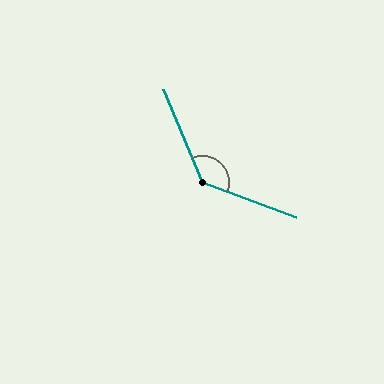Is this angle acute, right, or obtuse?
It is obtuse.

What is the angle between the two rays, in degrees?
Approximately 133 degrees.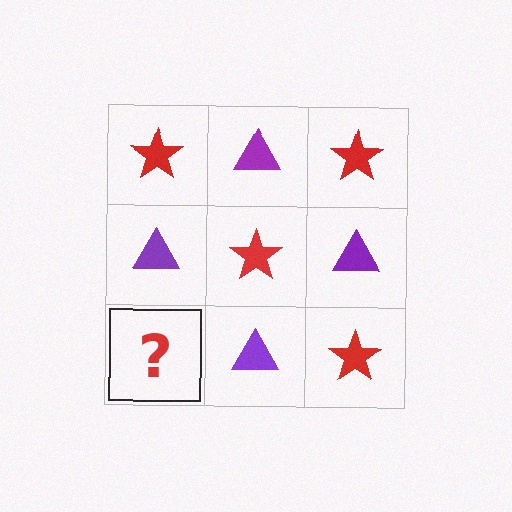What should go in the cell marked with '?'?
The missing cell should contain a red star.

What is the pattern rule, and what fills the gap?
The rule is that it alternates red star and purple triangle in a checkerboard pattern. The gap should be filled with a red star.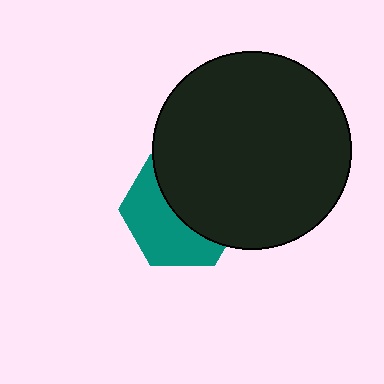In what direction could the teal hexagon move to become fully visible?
The teal hexagon could move toward the lower-left. That would shift it out from behind the black circle entirely.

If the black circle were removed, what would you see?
You would see the complete teal hexagon.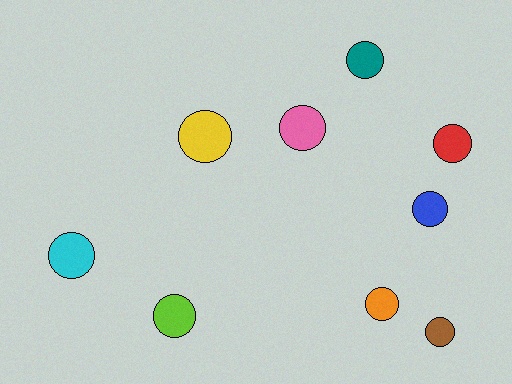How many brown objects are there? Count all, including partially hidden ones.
There is 1 brown object.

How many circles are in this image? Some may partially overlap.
There are 9 circles.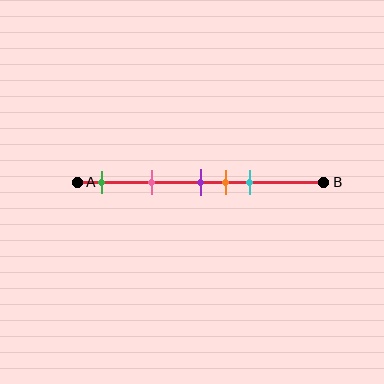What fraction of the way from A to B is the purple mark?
The purple mark is approximately 50% (0.5) of the way from A to B.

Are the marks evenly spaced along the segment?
No, the marks are not evenly spaced.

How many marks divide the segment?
There are 5 marks dividing the segment.